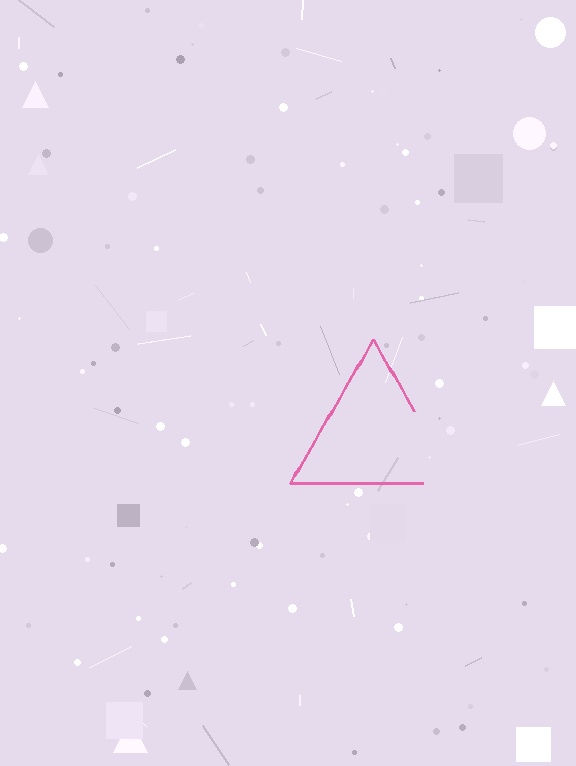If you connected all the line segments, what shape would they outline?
They would outline a triangle.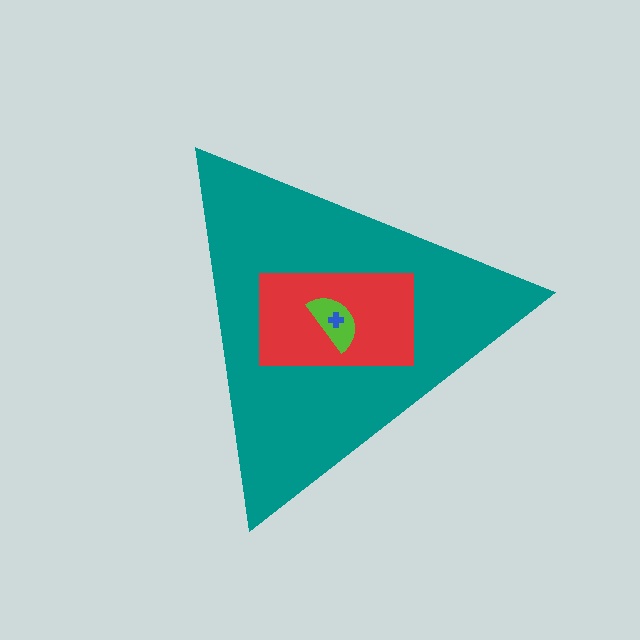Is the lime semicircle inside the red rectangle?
Yes.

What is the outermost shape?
The teal triangle.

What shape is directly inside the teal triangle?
The red rectangle.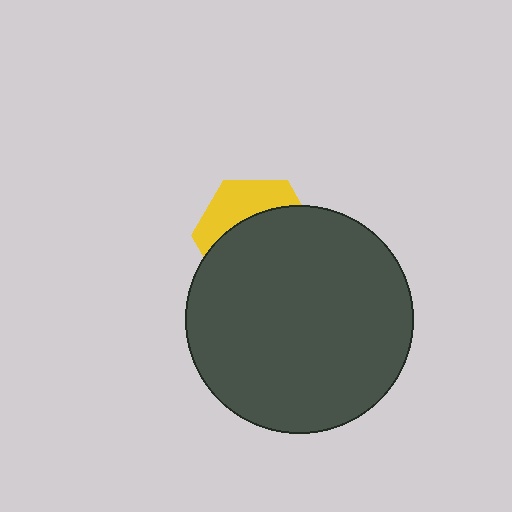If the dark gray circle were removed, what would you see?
You would see the complete yellow hexagon.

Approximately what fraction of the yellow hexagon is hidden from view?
Roughly 65% of the yellow hexagon is hidden behind the dark gray circle.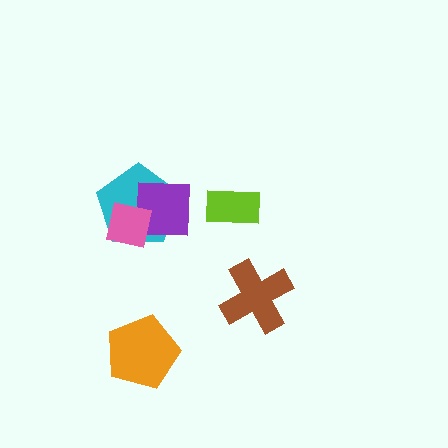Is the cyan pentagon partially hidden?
Yes, it is partially covered by another shape.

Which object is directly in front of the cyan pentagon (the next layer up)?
The purple square is directly in front of the cyan pentagon.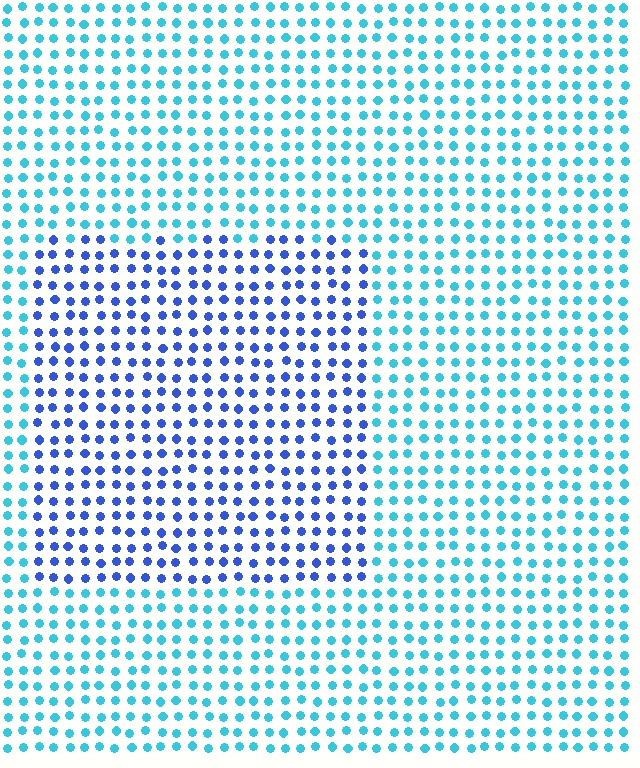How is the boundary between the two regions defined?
The boundary is defined purely by a slight shift in hue (about 41 degrees). Spacing, size, and orientation are identical on both sides.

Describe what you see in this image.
The image is filled with small cyan elements in a uniform arrangement. A rectangle-shaped region is visible where the elements are tinted to a slightly different hue, forming a subtle color boundary.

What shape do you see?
I see a rectangle.